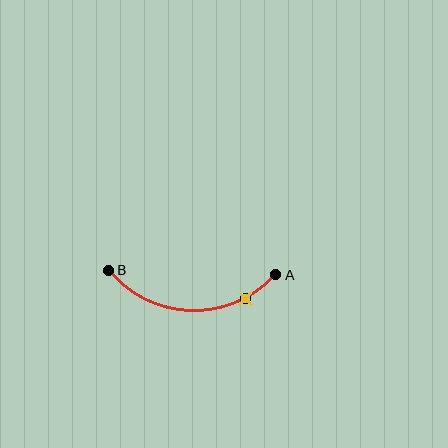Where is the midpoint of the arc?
The arc midpoint is the point on the curve farthest from the straight line joining A and B. It sits below that line.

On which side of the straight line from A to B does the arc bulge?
The arc bulges below the straight line connecting A and B.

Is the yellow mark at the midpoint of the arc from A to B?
No. The yellow mark lies on the arc but is closer to endpoint A. The arc midpoint would be at the point on the curve equidistant along the arc from both A and B.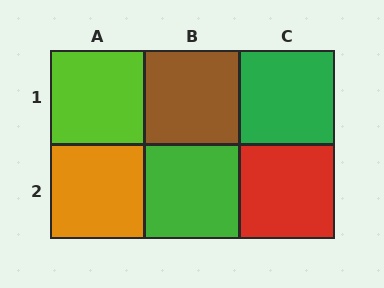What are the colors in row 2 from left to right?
Orange, green, red.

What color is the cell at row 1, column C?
Green.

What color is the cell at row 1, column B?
Brown.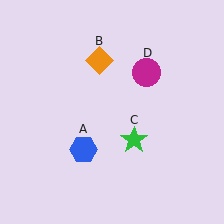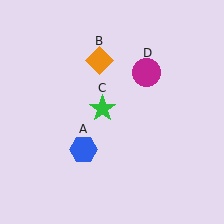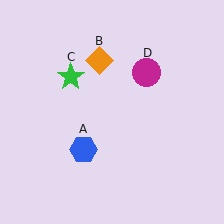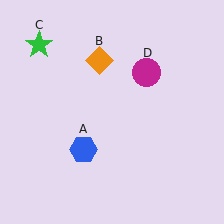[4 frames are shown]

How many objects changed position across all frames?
1 object changed position: green star (object C).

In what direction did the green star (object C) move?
The green star (object C) moved up and to the left.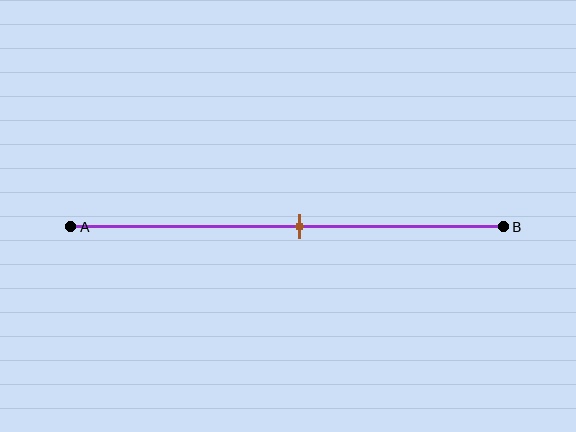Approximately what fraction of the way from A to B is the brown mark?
The brown mark is approximately 55% of the way from A to B.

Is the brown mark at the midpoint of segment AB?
Yes, the mark is approximately at the midpoint.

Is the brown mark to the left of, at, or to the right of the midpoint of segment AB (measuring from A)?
The brown mark is approximately at the midpoint of segment AB.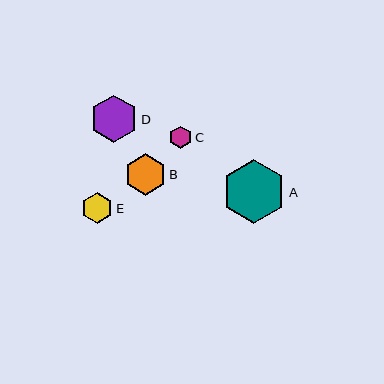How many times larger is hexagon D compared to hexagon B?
Hexagon D is approximately 1.2 times the size of hexagon B.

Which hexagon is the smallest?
Hexagon C is the smallest with a size of approximately 22 pixels.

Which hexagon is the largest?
Hexagon A is the largest with a size of approximately 63 pixels.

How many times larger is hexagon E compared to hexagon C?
Hexagon E is approximately 1.4 times the size of hexagon C.